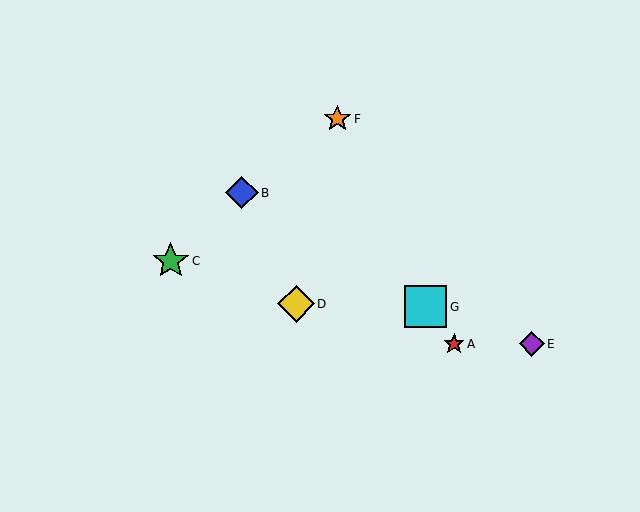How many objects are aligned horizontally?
2 objects (A, E) are aligned horizontally.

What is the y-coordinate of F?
Object F is at y≈119.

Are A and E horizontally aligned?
Yes, both are at y≈344.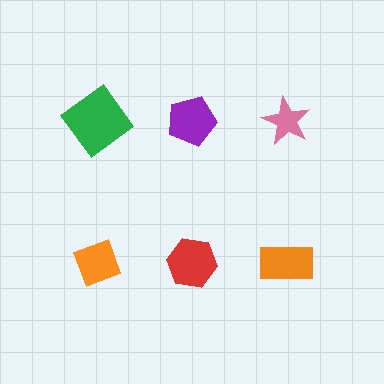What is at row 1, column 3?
A pink star.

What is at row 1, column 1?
A green diamond.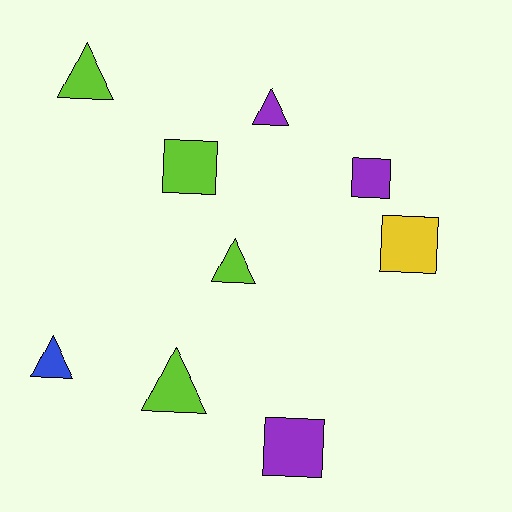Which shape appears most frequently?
Triangle, with 5 objects.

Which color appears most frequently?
Lime, with 4 objects.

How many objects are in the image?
There are 9 objects.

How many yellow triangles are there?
There are no yellow triangles.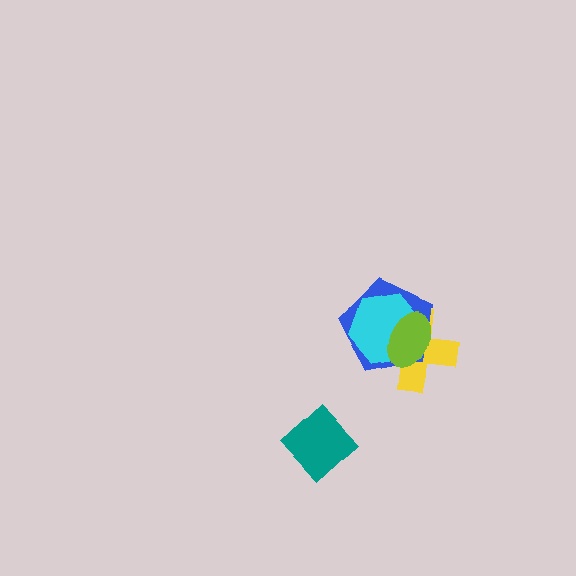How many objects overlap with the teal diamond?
0 objects overlap with the teal diamond.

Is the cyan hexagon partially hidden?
Yes, it is partially covered by another shape.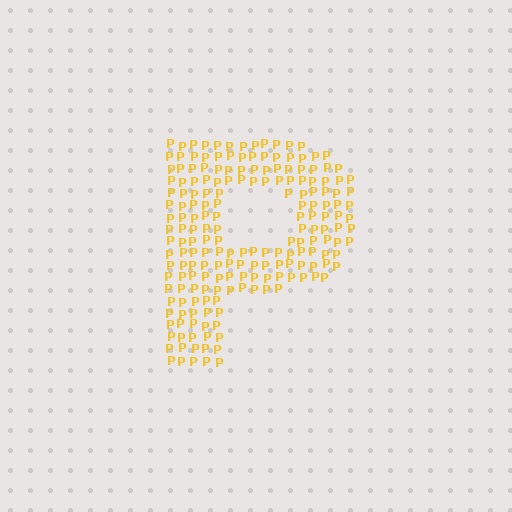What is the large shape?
The large shape is the letter P.